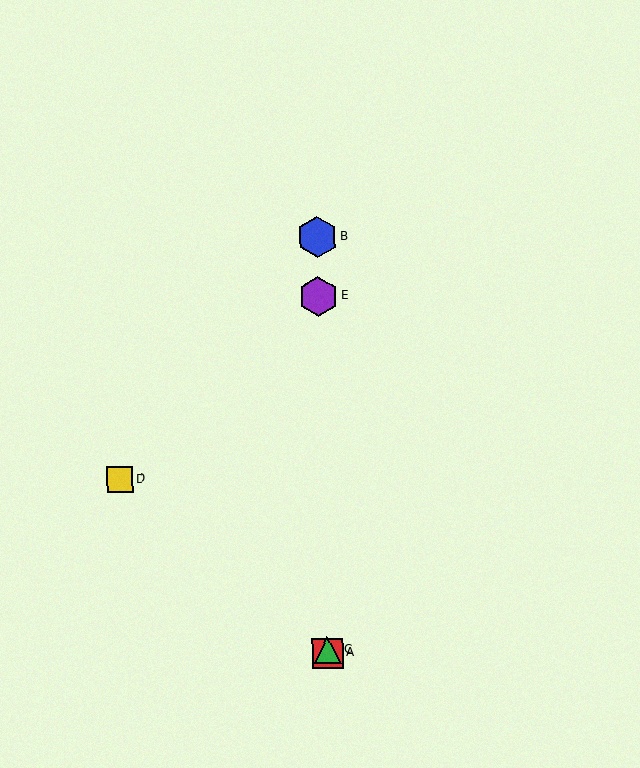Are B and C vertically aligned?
Yes, both are at x≈317.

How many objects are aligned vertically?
4 objects (A, B, C, E) are aligned vertically.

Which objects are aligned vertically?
Objects A, B, C, E are aligned vertically.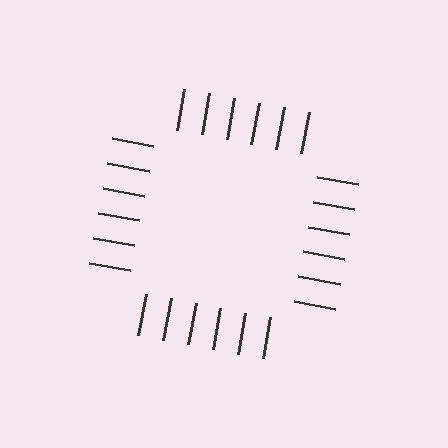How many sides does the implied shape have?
4 sides — the line-ends trace a square.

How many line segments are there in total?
24 — 6 along each of the 4 edges.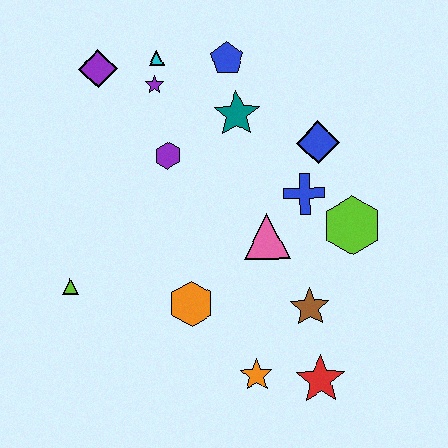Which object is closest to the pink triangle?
The blue cross is closest to the pink triangle.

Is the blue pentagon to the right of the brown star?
No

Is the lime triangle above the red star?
Yes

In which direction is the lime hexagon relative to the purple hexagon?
The lime hexagon is to the right of the purple hexagon.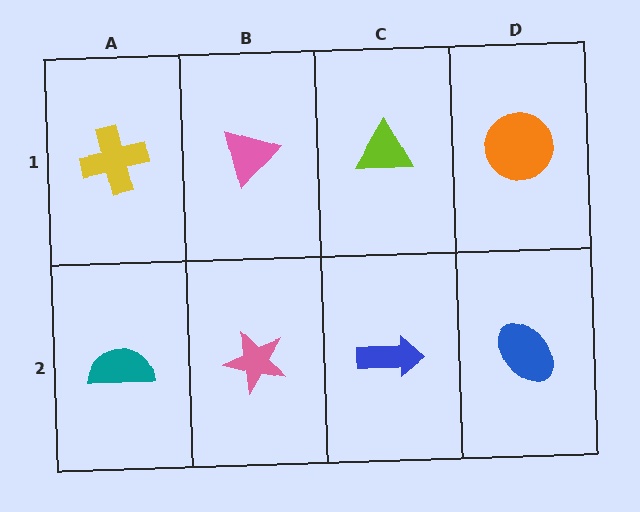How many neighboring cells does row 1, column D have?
2.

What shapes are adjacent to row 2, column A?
A yellow cross (row 1, column A), a pink star (row 2, column B).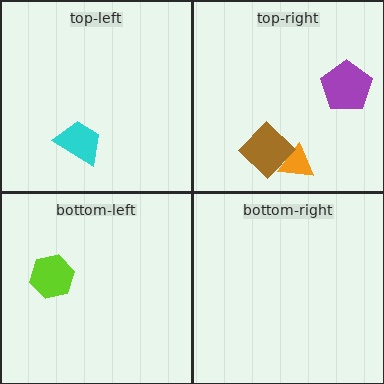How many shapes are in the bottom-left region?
1.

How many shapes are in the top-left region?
1.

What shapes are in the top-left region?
The cyan trapezoid.